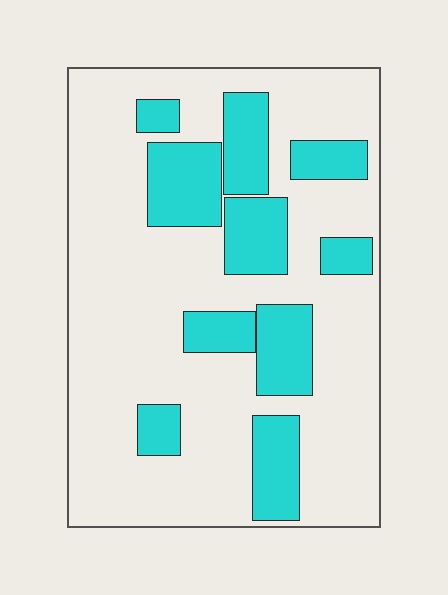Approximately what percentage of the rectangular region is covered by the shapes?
Approximately 25%.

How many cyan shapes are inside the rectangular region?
10.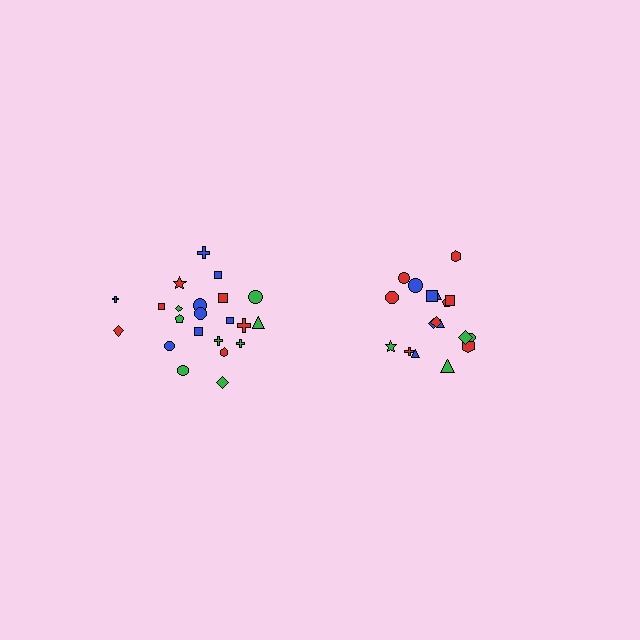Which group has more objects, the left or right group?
The left group.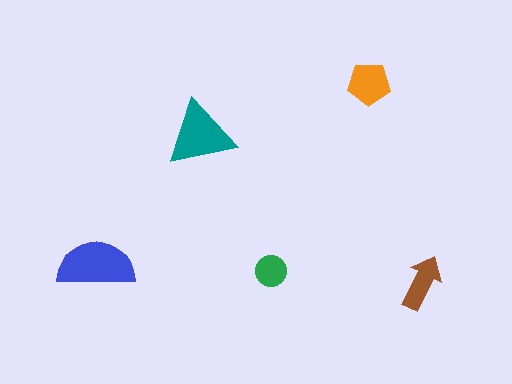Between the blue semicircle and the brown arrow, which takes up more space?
The blue semicircle.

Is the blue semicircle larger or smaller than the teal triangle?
Larger.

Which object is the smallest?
The green circle.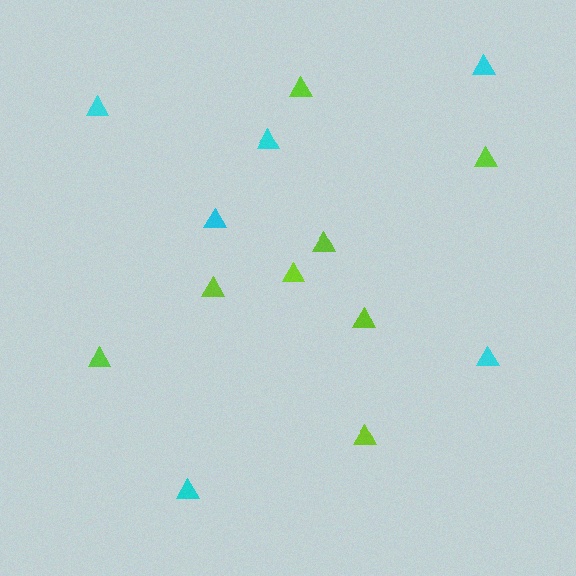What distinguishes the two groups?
There are 2 groups: one group of lime triangles (8) and one group of cyan triangles (6).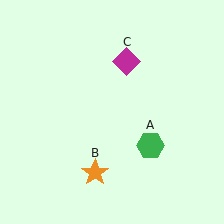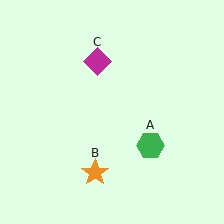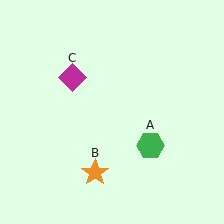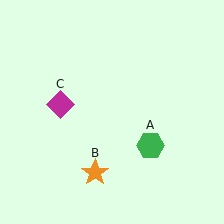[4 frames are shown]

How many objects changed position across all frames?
1 object changed position: magenta diamond (object C).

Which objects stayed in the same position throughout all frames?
Green hexagon (object A) and orange star (object B) remained stationary.